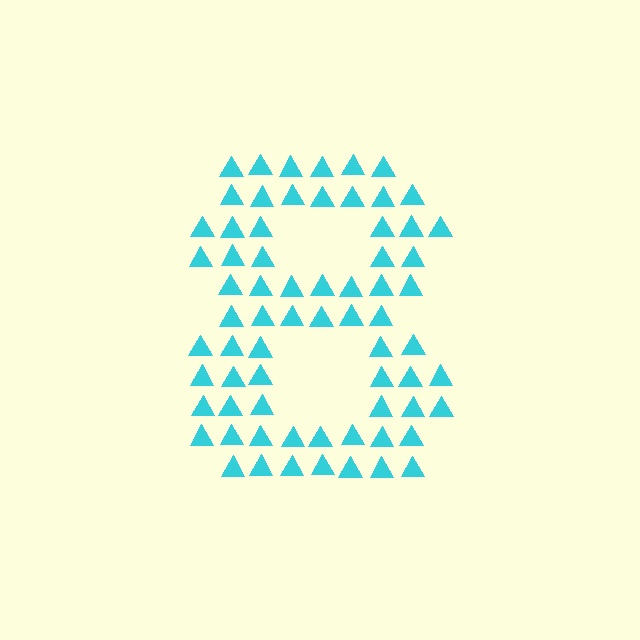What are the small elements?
The small elements are triangles.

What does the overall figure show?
The overall figure shows the digit 8.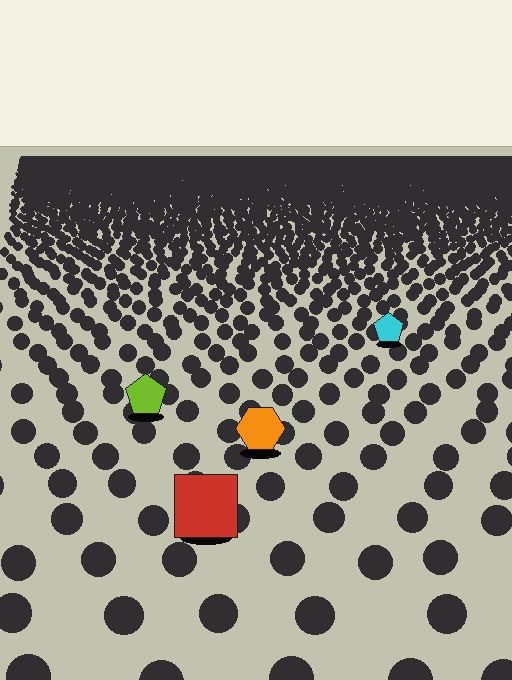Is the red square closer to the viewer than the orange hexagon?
Yes. The red square is closer — you can tell from the texture gradient: the ground texture is coarser near it.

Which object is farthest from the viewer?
The cyan pentagon is farthest from the viewer. It appears smaller and the ground texture around it is denser.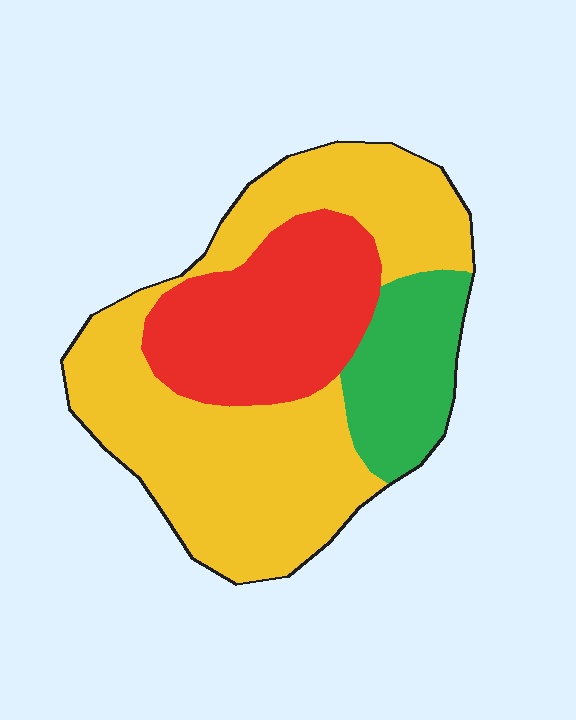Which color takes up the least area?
Green, at roughly 15%.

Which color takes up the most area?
Yellow, at roughly 55%.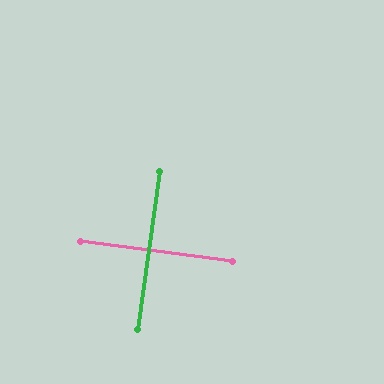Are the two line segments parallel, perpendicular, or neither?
Perpendicular — they meet at approximately 90°.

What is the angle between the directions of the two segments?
Approximately 90 degrees.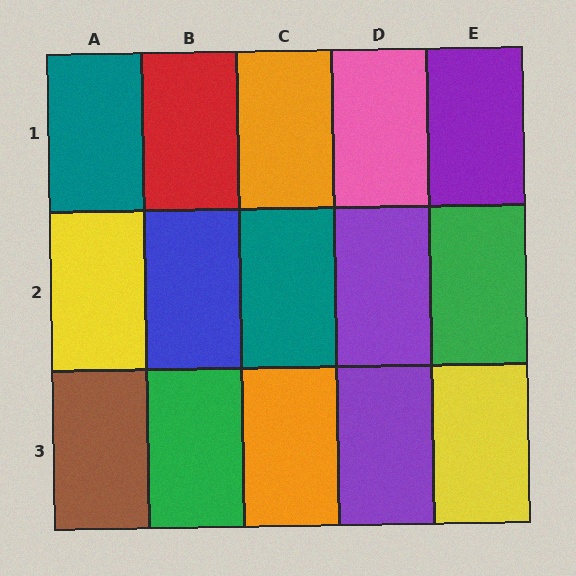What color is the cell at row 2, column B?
Blue.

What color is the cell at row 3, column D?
Purple.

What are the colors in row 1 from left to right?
Teal, red, orange, pink, purple.